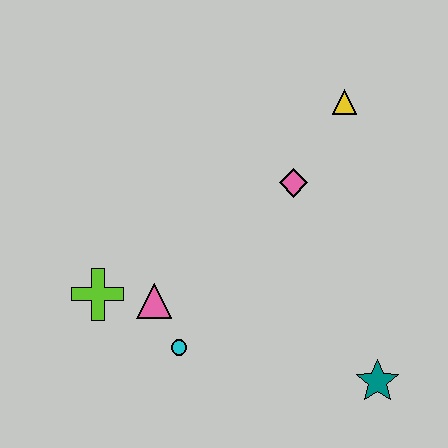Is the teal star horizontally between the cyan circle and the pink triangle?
No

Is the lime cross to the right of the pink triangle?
No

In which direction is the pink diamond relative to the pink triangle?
The pink diamond is to the right of the pink triangle.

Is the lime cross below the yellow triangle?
Yes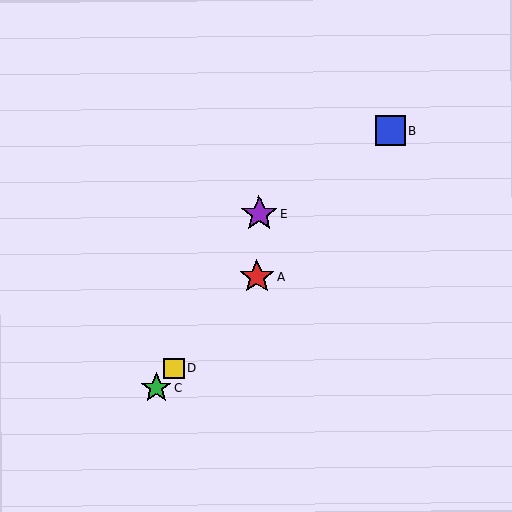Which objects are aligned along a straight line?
Objects A, B, C, D are aligned along a straight line.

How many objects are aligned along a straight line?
4 objects (A, B, C, D) are aligned along a straight line.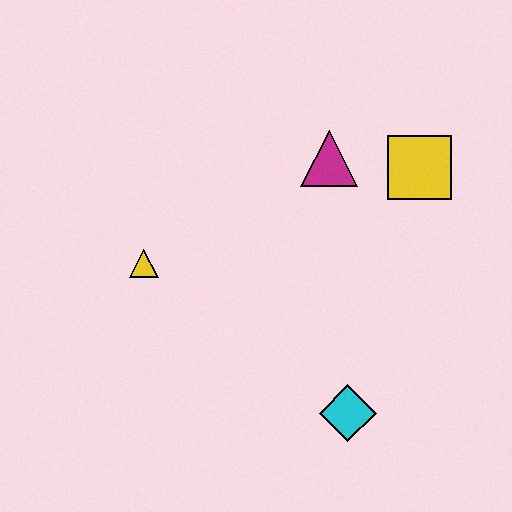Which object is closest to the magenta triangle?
The yellow square is closest to the magenta triangle.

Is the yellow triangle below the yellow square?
Yes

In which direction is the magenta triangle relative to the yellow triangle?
The magenta triangle is to the right of the yellow triangle.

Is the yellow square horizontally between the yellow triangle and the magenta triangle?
No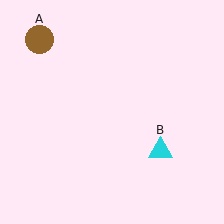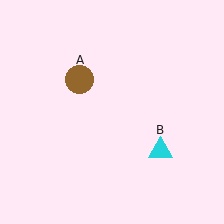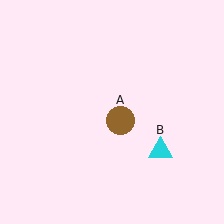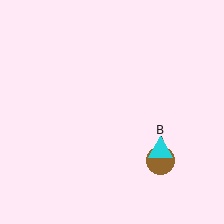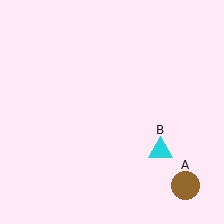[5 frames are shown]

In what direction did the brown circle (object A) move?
The brown circle (object A) moved down and to the right.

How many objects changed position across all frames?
1 object changed position: brown circle (object A).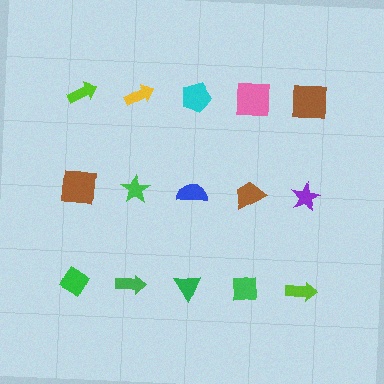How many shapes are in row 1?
5 shapes.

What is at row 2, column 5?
A purple star.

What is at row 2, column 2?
A green star.